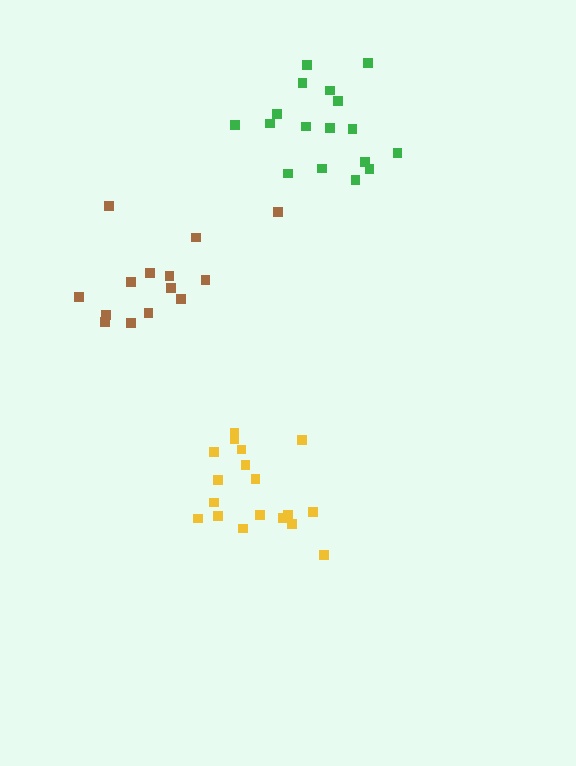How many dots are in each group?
Group 1: 18 dots, Group 2: 14 dots, Group 3: 17 dots (49 total).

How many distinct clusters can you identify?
There are 3 distinct clusters.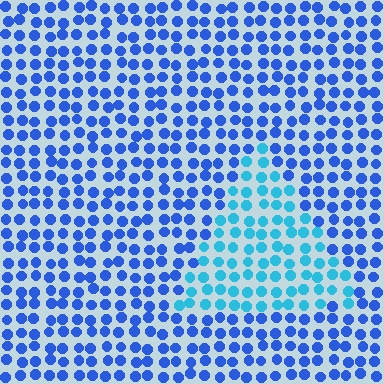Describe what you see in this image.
The image is filled with small blue elements in a uniform arrangement. A triangle-shaped region is visible where the elements are tinted to a slightly different hue, forming a subtle color boundary.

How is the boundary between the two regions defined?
The boundary is defined purely by a slight shift in hue (about 33 degrees). Spacing, size, and orientation are identical on both sides.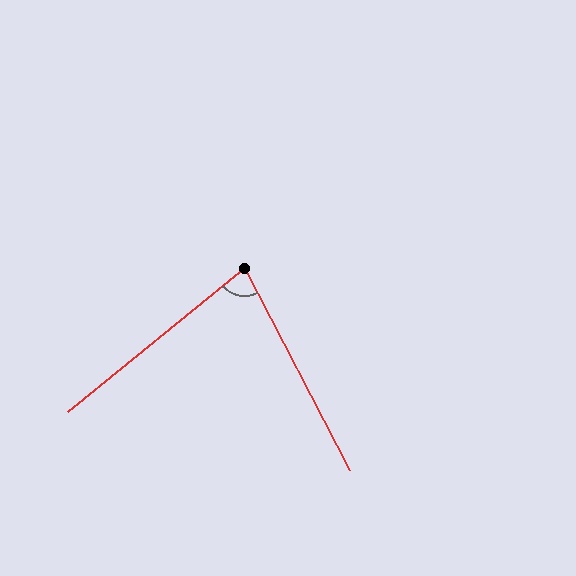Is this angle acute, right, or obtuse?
It is acute.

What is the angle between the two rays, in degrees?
Approximately 78 degrees.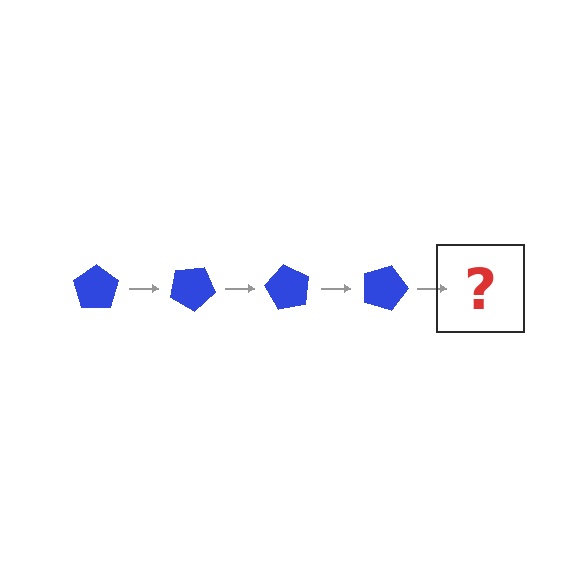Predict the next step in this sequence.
The next step is a blue pentagon rotated 120 degrees.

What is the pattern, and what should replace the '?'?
The pattern is that the pentagon rotates 30 degrees each step. The '?' should be a blue pentagon rotated 120 degrees.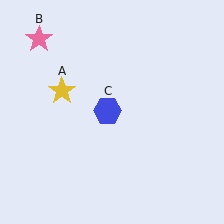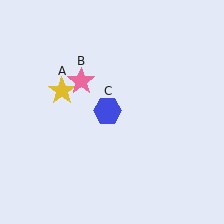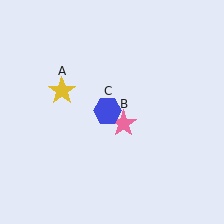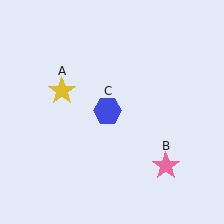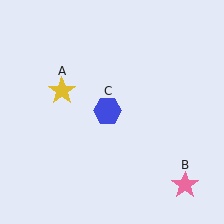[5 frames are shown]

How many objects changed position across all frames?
1 object changed position: pink star (object B).